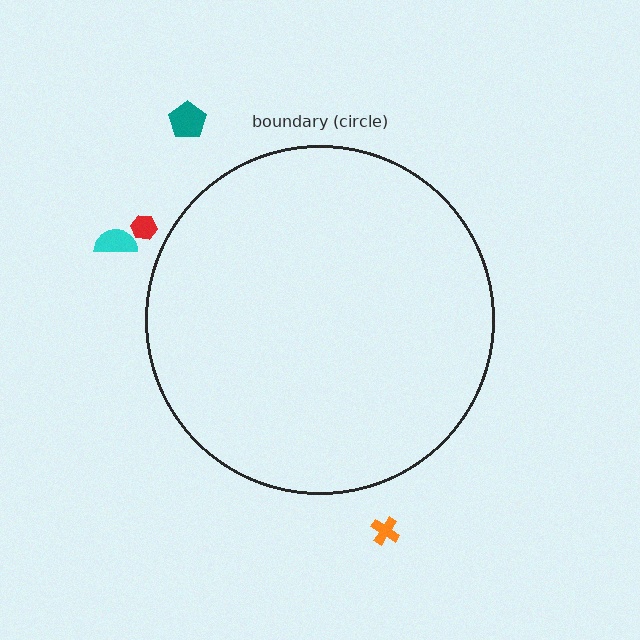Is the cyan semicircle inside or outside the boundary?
Outside.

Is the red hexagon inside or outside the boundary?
Outside.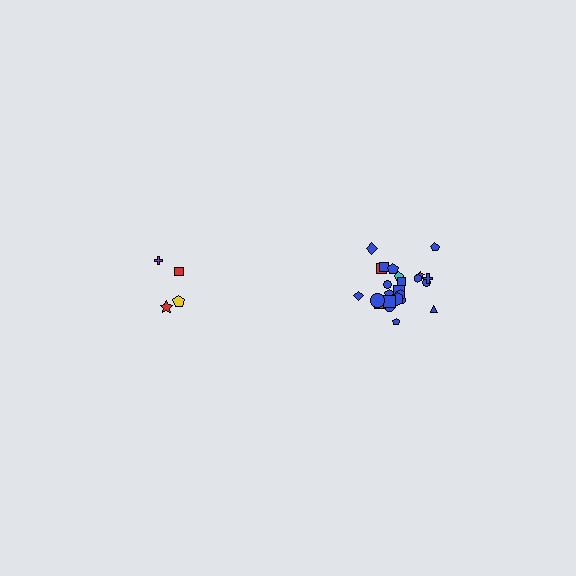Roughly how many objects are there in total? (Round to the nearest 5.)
Roughly 30 objects in total.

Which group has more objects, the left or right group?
The right group.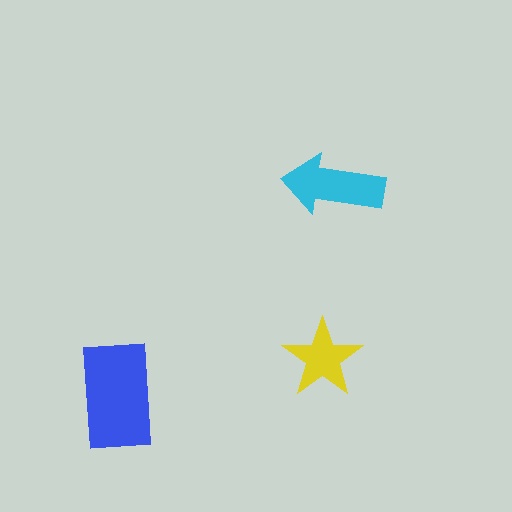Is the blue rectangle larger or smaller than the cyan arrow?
Larger.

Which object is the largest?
The blue rectangle.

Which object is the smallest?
The yellow star.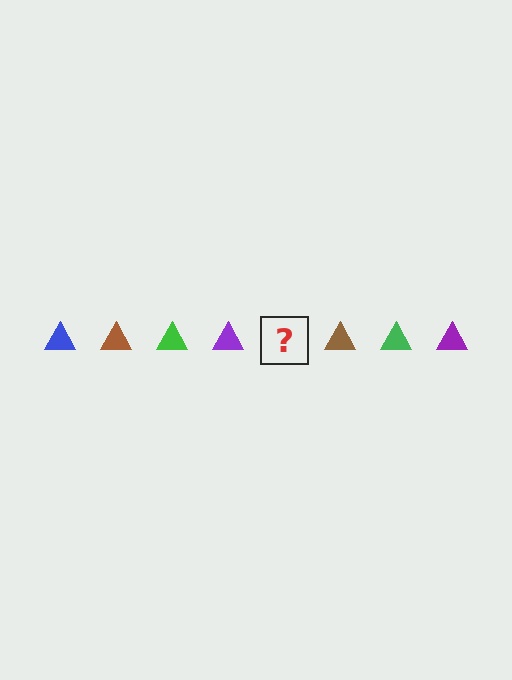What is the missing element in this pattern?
The missing element is a blue triangle.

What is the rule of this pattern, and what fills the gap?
The rule is that the pattern cycles through blue, brown, green, purple triangles. The gap should be filled with a blue triangle.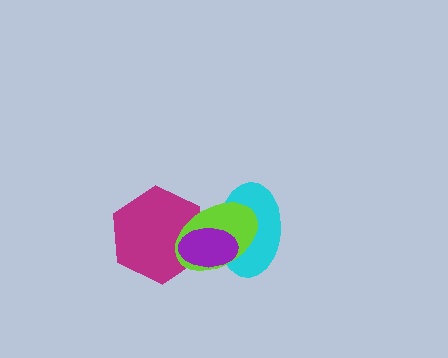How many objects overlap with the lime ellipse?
3 objects overlap with the lime ellipse.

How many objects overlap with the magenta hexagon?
2 objects overlap with the magenta hexagon.